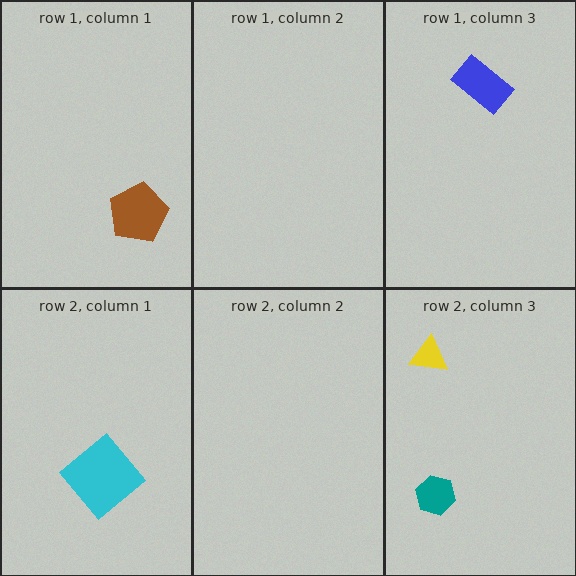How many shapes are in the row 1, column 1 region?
1.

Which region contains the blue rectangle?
The row 1, column 3 region.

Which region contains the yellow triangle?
The row 2, column 3 region.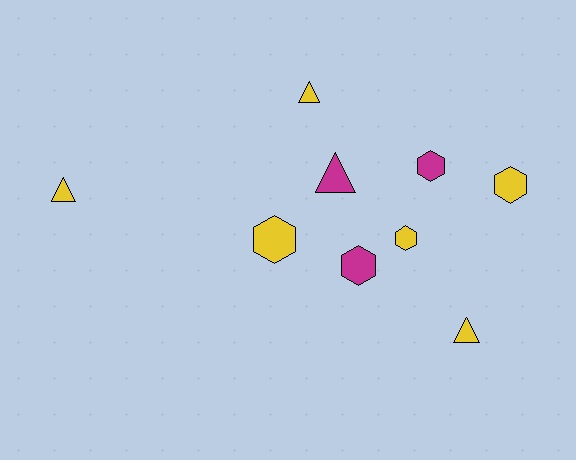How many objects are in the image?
There are 9 objects.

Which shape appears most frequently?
Hexagon, with 5 objects.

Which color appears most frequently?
Yellow, with 6 objects.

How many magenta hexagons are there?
There are 2 magenta hexagons.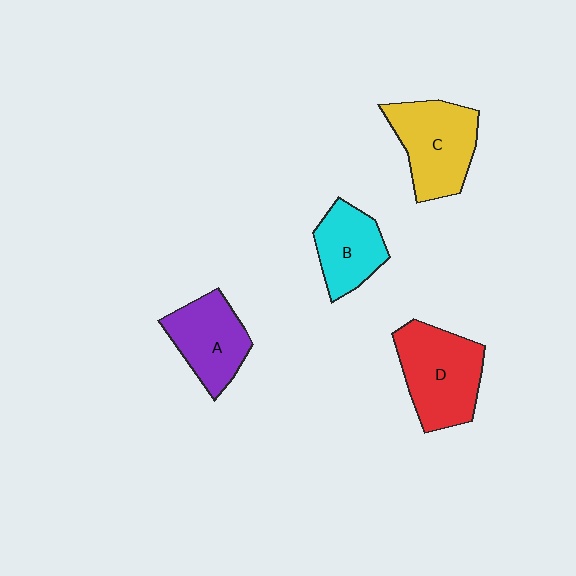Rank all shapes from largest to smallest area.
From largest to smallest: D (red), C (yellow), A (purple), B (cyan).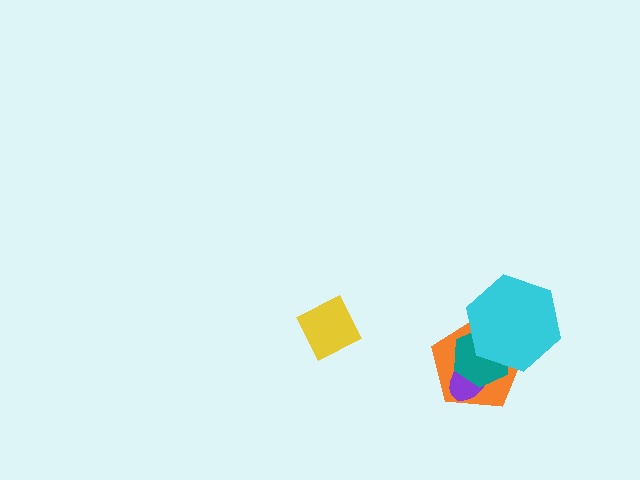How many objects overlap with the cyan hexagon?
2 objects overlap with the cyan hexagon.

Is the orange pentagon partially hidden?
Yes, it is partially covered by another shape.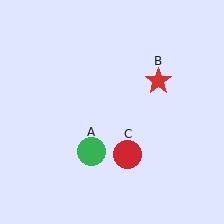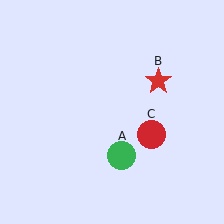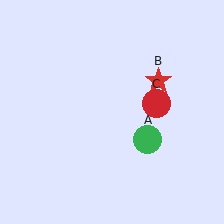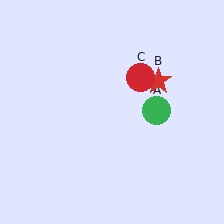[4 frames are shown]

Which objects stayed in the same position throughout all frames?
Red star (object B) remained stationary.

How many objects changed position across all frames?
2 objects changed position: green circle (object A), red circle (object C).